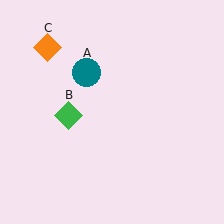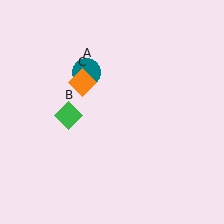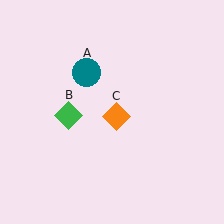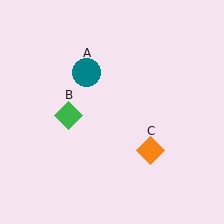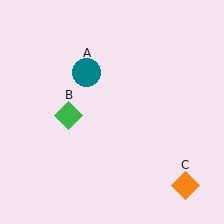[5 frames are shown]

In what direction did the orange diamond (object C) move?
The orange diamond (object C) moved down and to the right.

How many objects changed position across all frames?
1 object changed position: orange diamond (object C).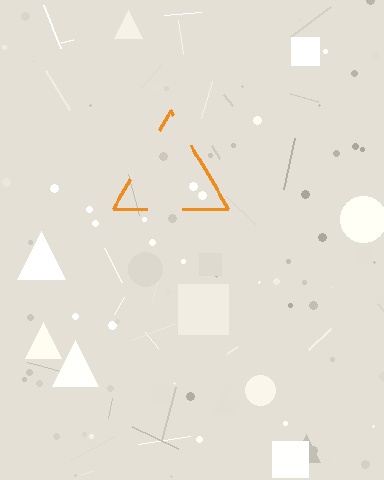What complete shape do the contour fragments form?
The contour fragments form a triangle.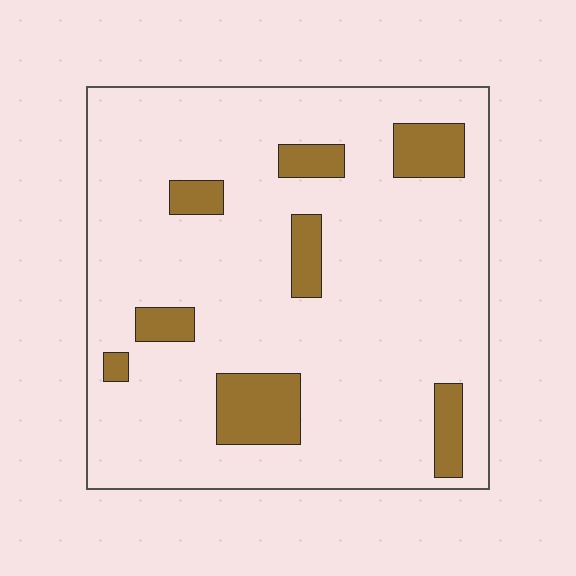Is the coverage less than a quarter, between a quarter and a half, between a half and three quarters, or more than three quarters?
Less than a quarter.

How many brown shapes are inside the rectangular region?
8.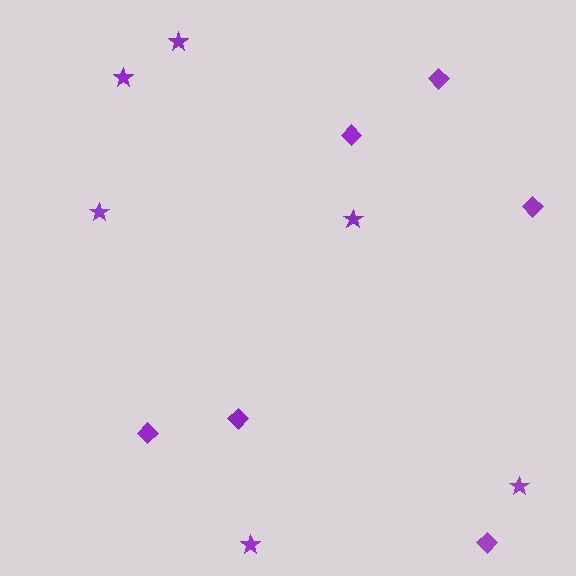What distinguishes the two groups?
There are 2 groups: one group of diamonds (6) and one group of stars (6).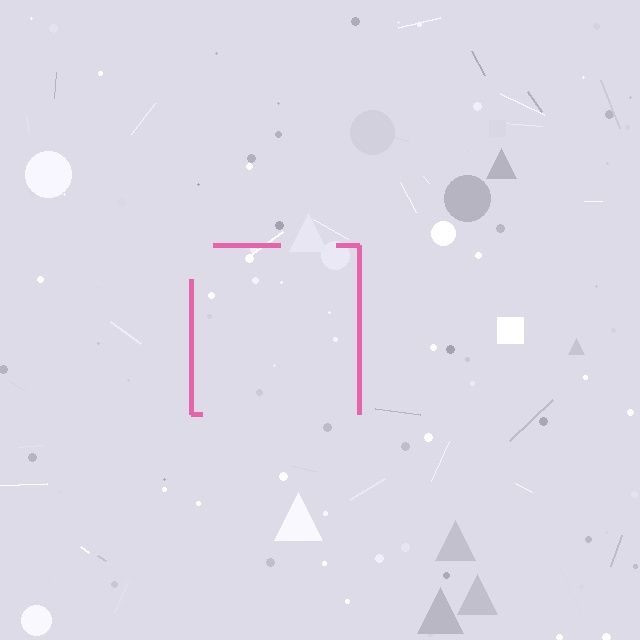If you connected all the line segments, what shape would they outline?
They would outline a square.